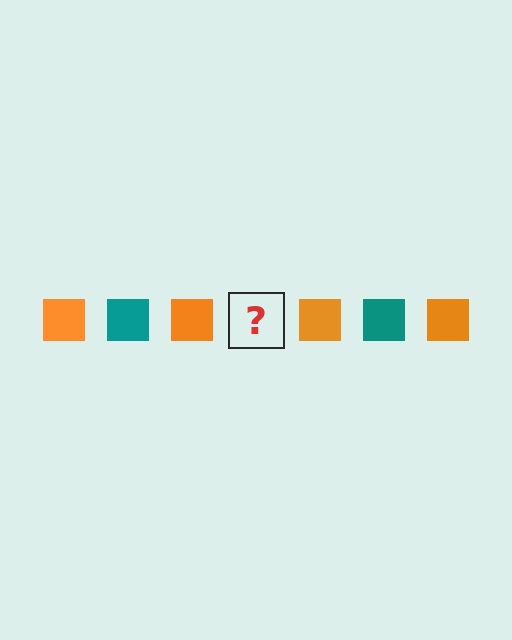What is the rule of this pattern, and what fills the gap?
The rule is that the pattern cycles through orange, teal squares. The gap should be filled with a teal square.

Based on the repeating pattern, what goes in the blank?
The blank should be a teal square.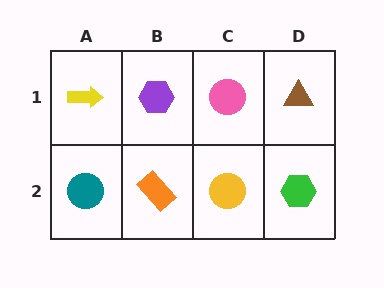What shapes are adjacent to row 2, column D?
A brown triangle (row 1, column D), a yellow circle (row 2, column C).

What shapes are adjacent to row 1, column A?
A teal circle (row 2, column A), a purple hexagon (row 1, column B).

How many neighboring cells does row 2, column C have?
3.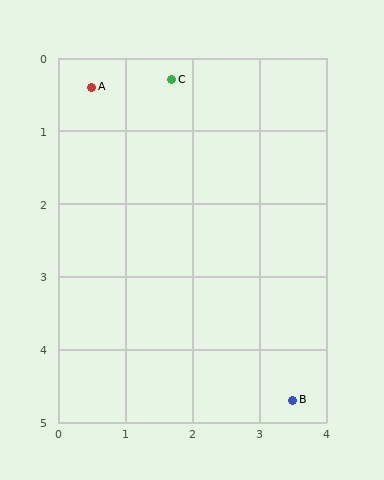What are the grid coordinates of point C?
Point C is at approximately (1.7, 0.3).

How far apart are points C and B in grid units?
Points C and B are about 4.8 grid units apart.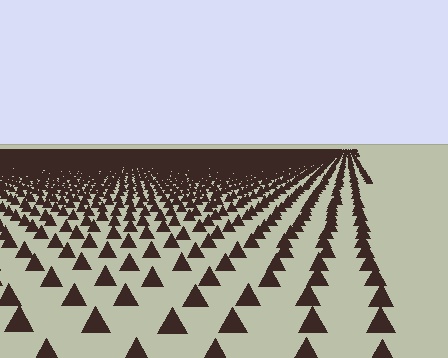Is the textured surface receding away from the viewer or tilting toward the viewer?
The surface is receding away from the viewer. Texture elements get smaller and denser toward the top.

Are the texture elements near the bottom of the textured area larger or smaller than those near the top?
Larger. Near the bottom, elements are closer to the viewer and appear at a bigger on-screen size.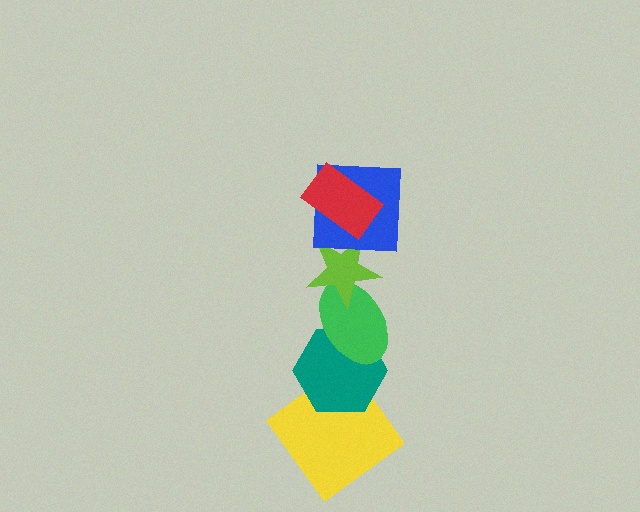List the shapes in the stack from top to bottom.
From top to bottom: the red rectangle, the blue square, the lime star, the green ellipse, the teal hexagon, the yellow diamond.